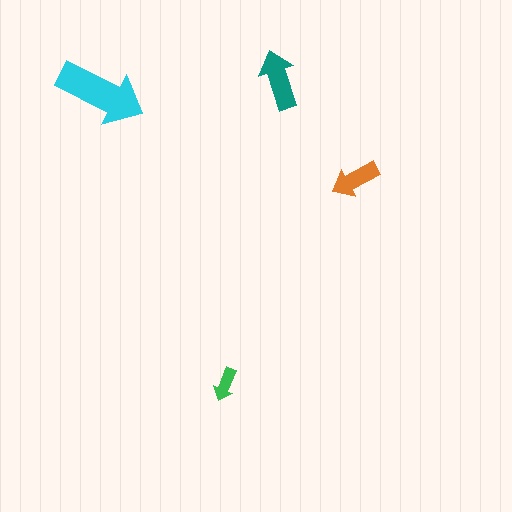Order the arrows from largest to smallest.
the cyan one, the teal one, the orange one, the green one.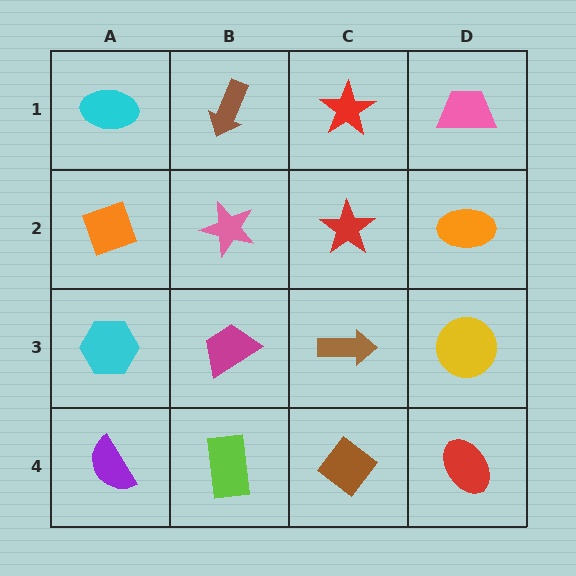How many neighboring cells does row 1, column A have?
2.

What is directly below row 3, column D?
A red ellipse.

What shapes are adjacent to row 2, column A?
A cyan ellipse (row 1, column A), a cyan hexagon (row 3, column A), a pink star (row 2, column B).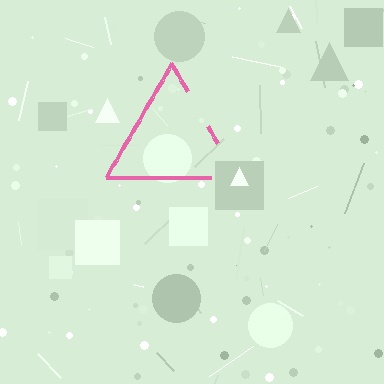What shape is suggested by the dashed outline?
The dashed outline suggests a triangle.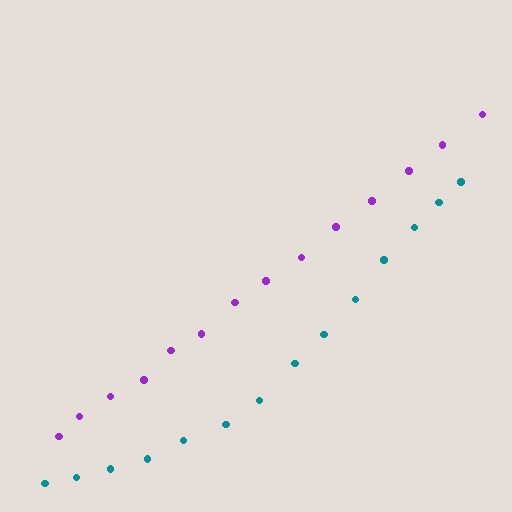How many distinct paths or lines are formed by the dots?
There are 2 distinct paths.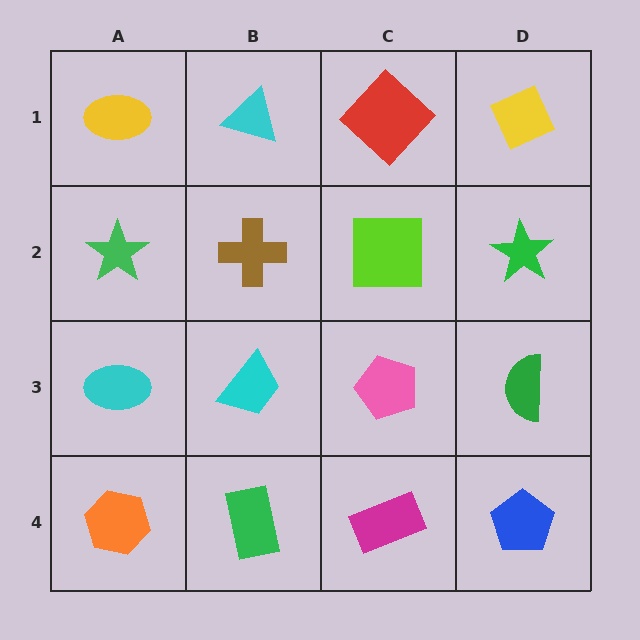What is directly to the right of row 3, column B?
A pink pentagon.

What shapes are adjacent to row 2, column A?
A yellow ellipse (row 1, column A), a cyan ellipse (row 3, column A), a brown cross (row 2, column B).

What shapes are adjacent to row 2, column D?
A yellow diamond (row 1, column D), a green semicircle (row 3, column D), a lime square (row 2, column C).